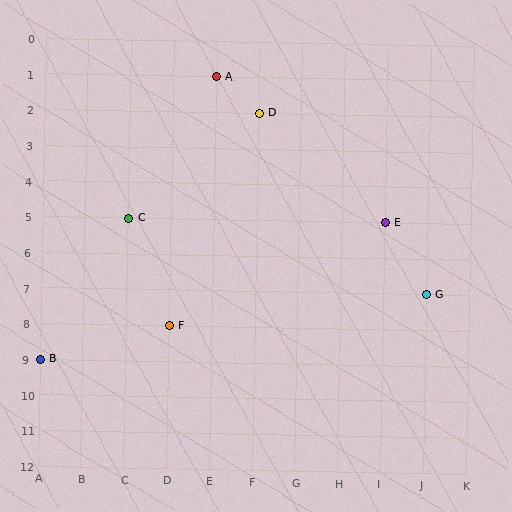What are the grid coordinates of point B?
Point B is at grid coordinates (A, 9).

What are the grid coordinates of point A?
Point A is at grid coordinates (E, 1).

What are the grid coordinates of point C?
Point C is at grid coordinates (C, 5).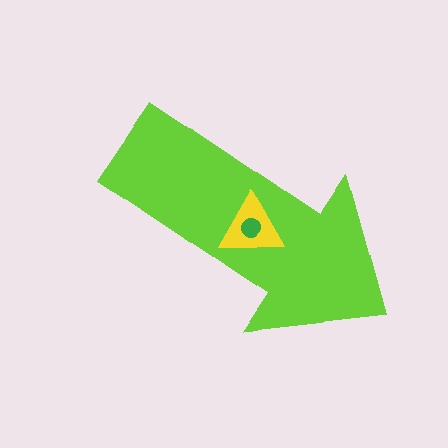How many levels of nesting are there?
3.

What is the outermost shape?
The lime arrow.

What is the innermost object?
The green circle.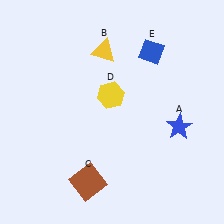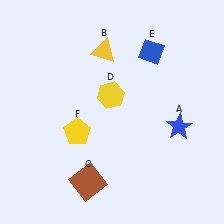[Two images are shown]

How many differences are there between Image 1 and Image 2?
There is 1 difference between the two images.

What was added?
A yellow pentagon (F) was added in Image 2.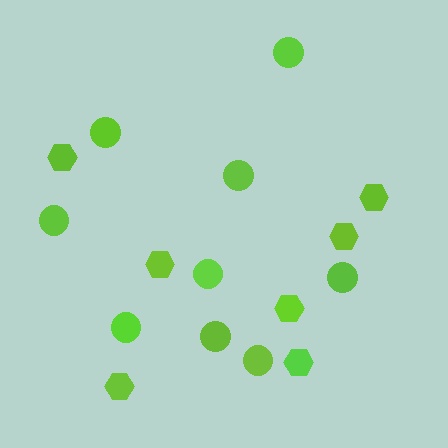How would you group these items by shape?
There are 2 groups: one group of hexagons (7) and one group of circles (9).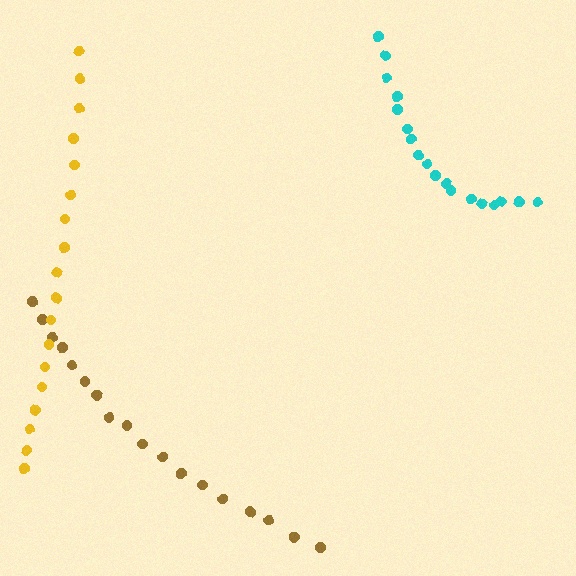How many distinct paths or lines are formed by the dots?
There are 3 distinct paths.